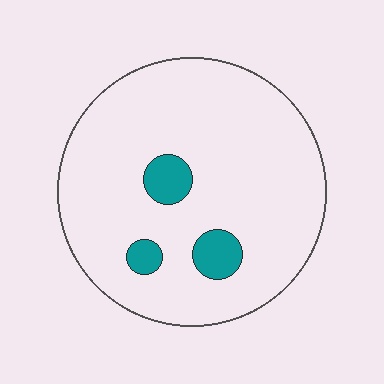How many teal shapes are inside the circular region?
3.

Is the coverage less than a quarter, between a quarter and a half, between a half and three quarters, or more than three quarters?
Less than a quarter.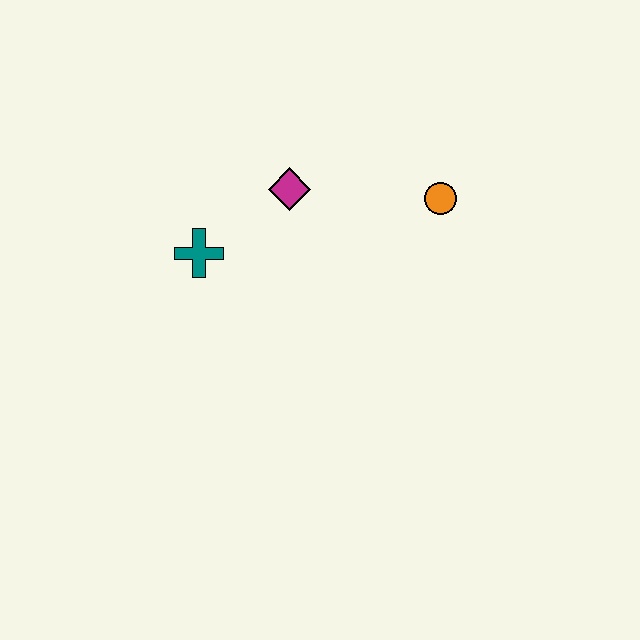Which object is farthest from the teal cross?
The orange circle is farthest from the teal cross.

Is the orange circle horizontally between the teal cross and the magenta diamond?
No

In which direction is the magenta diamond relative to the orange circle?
The magenta diamond is to the left of the orange circle.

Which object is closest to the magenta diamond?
The teal cross is closest to the magenta diamond.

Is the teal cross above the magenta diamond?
No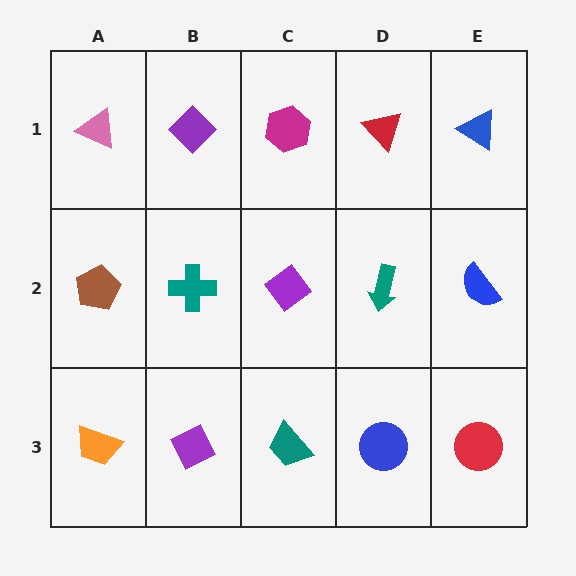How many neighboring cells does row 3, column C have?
3.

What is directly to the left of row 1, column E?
A red triangle.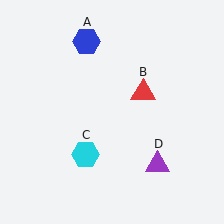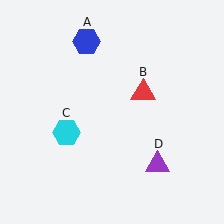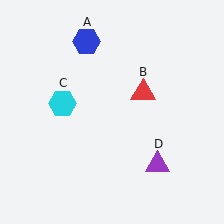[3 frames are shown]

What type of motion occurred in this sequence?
The cyan hexagon (object C) rotated clockwise around the center of the scene.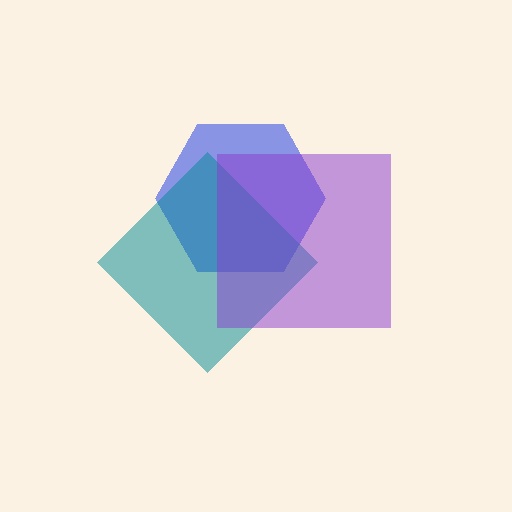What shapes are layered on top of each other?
The layered shapes are: a blue hexagon, a teal diamond, a purple square.